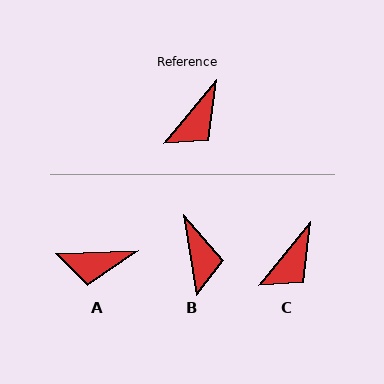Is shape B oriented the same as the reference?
No, it is off by about 48 degrees.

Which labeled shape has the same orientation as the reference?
C.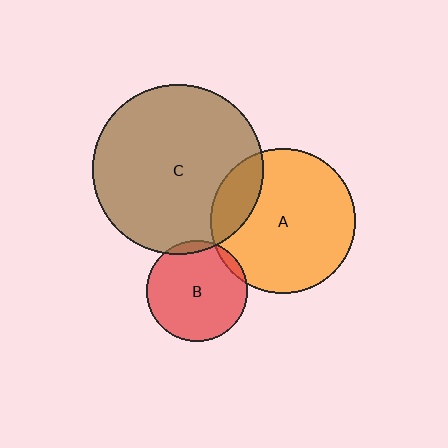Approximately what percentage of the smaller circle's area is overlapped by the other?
Approximately 20%.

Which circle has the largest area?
Circle C (brown).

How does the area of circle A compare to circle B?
Approximately 2.1 times.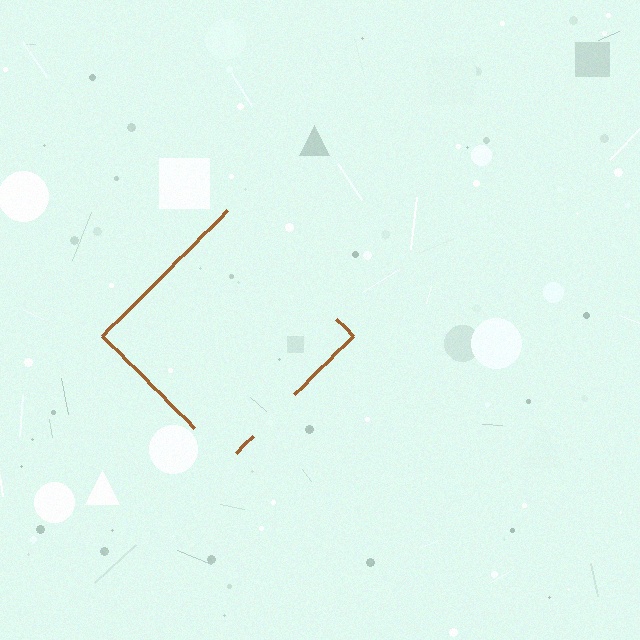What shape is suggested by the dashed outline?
The dashed outline suggests a diamond.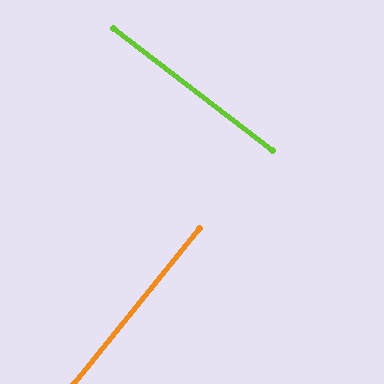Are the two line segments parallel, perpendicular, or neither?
Perpendicular — they meet at approximately 88°.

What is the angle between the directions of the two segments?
Approximately 88 degrees.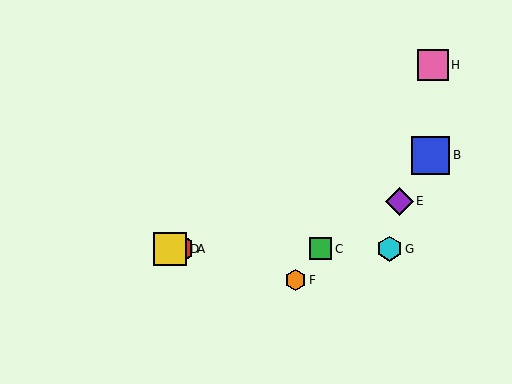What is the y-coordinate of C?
Object C is at y≈249.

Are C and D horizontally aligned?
Yes, both are at y≈249.